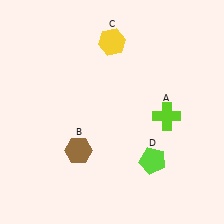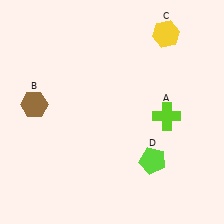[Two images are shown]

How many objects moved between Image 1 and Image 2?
2 objects moved between the two images.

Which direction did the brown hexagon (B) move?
The brown hexagon (B) moved up.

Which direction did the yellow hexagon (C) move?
The yellow hexagon (C) moved right.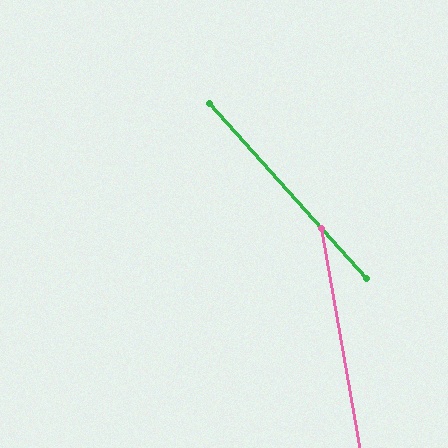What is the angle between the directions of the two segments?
Approximately 32 degrees.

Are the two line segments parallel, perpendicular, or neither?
Neither parallel nor perpendicular — they differ by about 32°.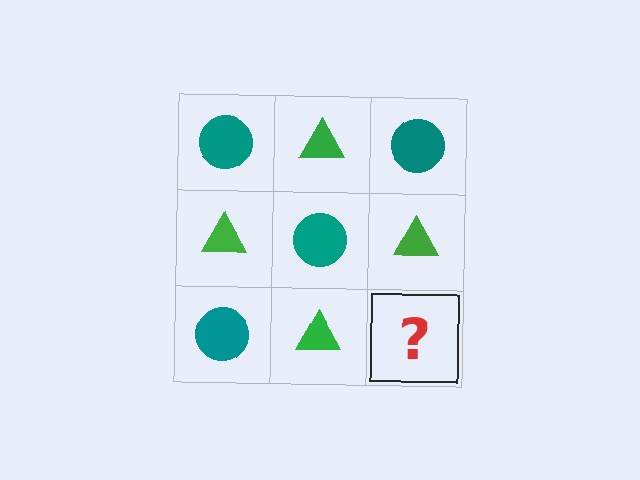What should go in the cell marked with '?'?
The missing cell should contain a teal circle.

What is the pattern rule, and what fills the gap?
The rule is that it alternates teal circle and green triangle in a checkerboard pattern. The gap should be filled with a teal circle.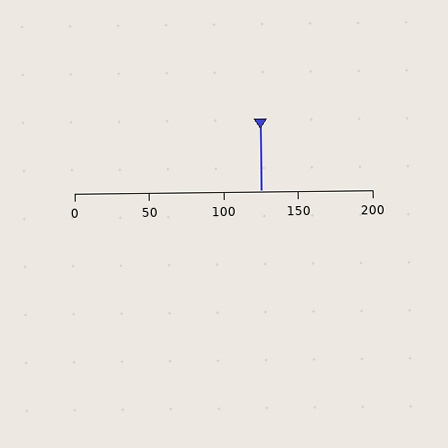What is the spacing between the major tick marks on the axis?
The major ticks are spaced 50 apart.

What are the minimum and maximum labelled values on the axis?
The axis runs from 0 to 200.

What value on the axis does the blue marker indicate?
The marker indicates approximately 125.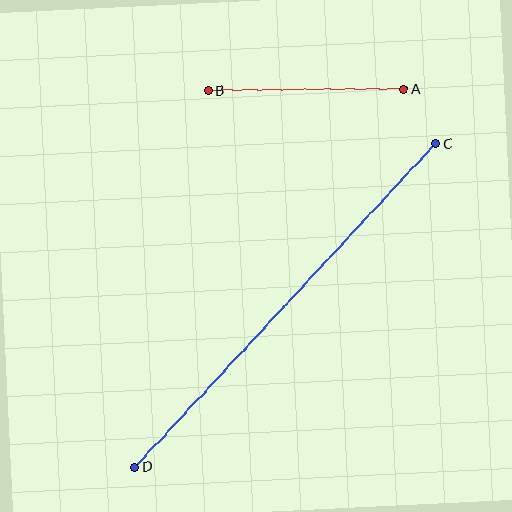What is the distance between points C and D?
The distance is approximately 442 pixels.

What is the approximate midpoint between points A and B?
The midpoint is at approximately (306, 90) pixels.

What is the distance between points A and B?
The distance is approximately 196 pixels.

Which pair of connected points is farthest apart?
Points C and D are farthest apart.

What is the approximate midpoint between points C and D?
The midpoint is at approximately (285, 306) pixels.